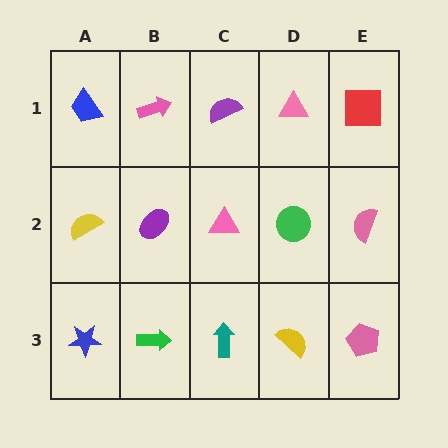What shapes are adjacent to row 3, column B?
A purple ellipse (row 2, column B), a blue star (row 3, column A), a teal arrow (row 3, column C).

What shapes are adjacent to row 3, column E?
A pink semicircle (row 2, column E), a yellow semicircle (row 3, column D).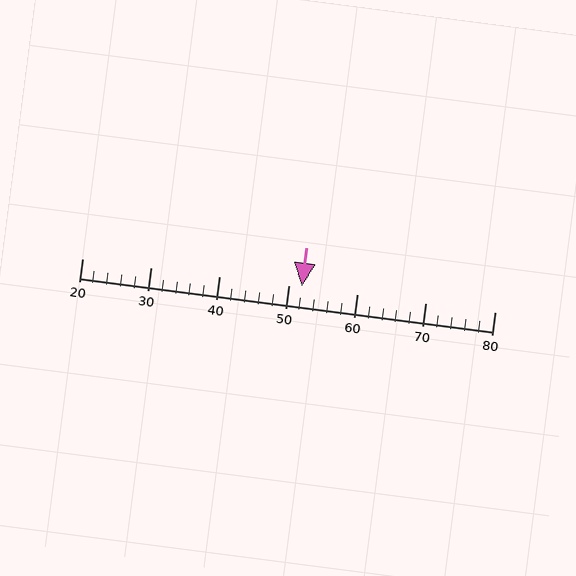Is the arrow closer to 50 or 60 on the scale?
The arrow is closer to 50.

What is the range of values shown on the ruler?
The ruler shows values from 20 to 80.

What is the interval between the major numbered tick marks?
The major tick marks are spaced 10 units apart.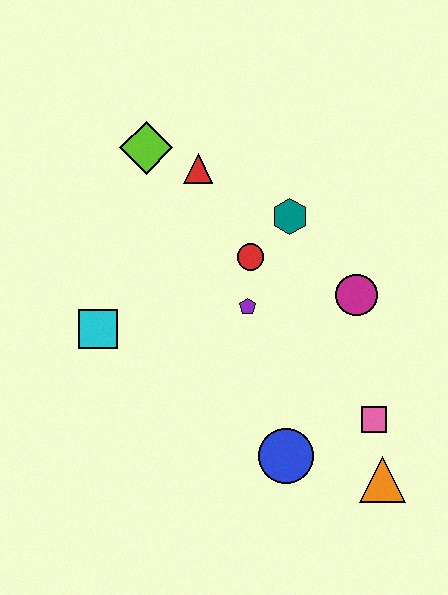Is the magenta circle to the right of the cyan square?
Yes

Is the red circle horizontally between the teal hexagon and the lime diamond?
Yes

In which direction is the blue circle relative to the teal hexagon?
The blue circle is below the teal hexagon.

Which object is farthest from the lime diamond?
The orange triangle is farthest from the lime diamond.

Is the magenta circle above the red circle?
No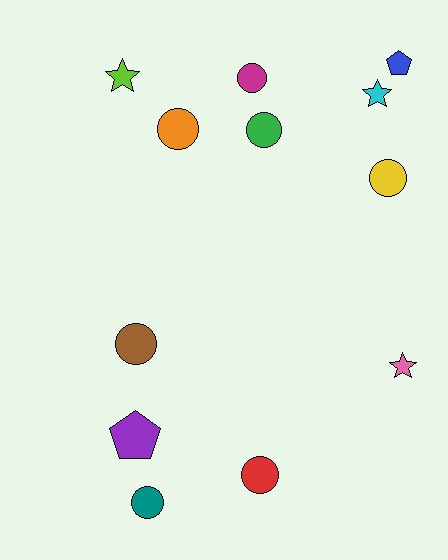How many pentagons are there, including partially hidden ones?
There are 2 pentagons.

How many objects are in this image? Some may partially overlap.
There are 12 objects.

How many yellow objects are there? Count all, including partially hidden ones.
There is 1 yellow object.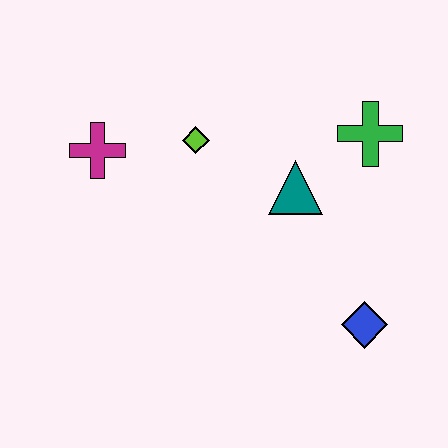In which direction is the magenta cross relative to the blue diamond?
The magenta cross is to the left of the blue diamond.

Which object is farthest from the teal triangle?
The magenta cross is farthest from the teal triangle.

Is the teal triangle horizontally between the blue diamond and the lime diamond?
Yes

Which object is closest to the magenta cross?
The lime diamond is closest to the magenta cross.